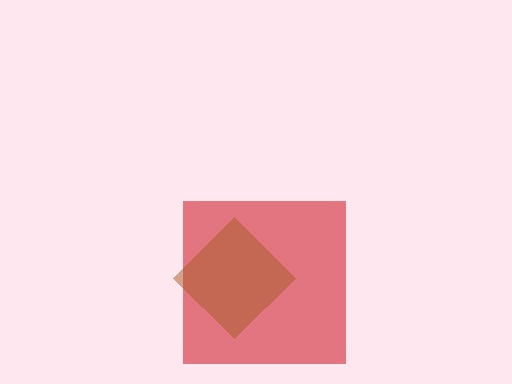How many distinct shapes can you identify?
There are 2 distinct shapes: a red square, a brown diamond.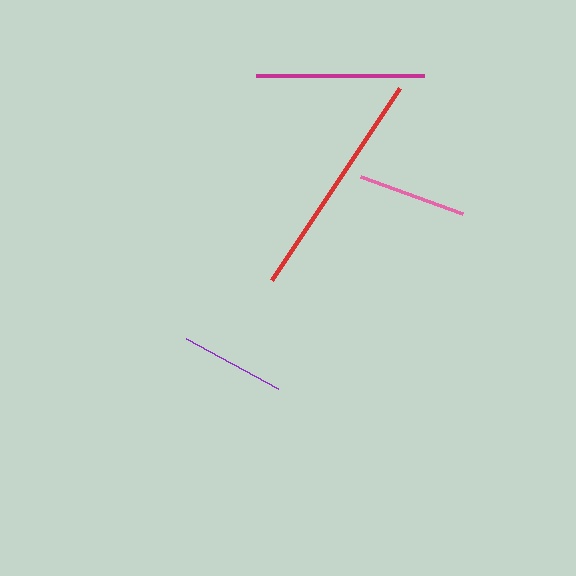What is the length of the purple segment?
The purple segment is approximately 105 pixels long.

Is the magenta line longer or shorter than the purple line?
The magenta line is longer than the purple line.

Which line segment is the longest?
The red line is the longest at approximately 231 pixels.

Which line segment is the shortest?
The purple line is the shortest at approximately 105 pixels.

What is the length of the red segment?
The red segment is approximately 231 pixels long.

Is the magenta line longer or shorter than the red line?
The red line is longer than the magenta line.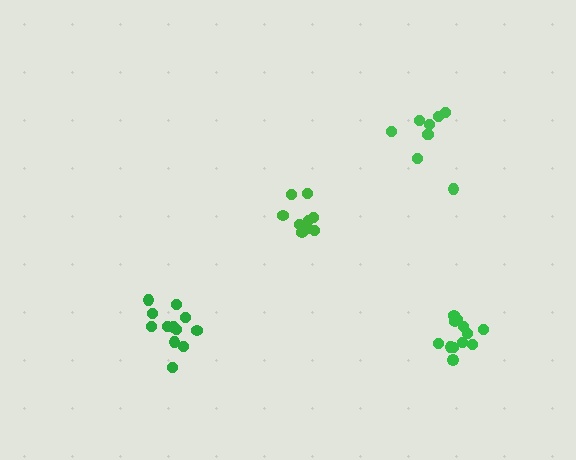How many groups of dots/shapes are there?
There are 4 groups.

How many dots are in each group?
Group 1: 9 dots, Group 2: 9 dots, Group 3: 12 dots, Group 4: 12 dots (42 total).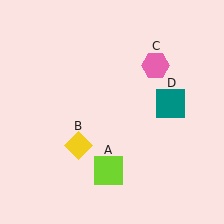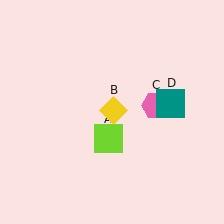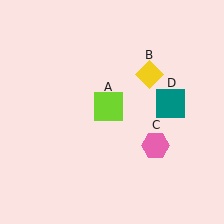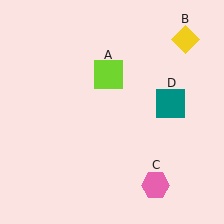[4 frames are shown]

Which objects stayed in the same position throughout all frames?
Teal square (object D) remained stationary.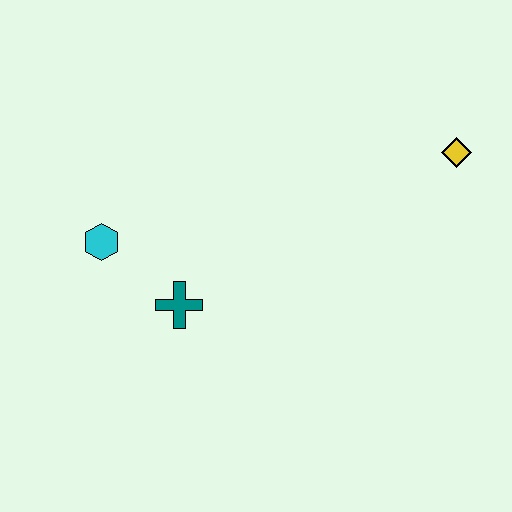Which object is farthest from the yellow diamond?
The cyan hexagon is farthest from the yellow diamond.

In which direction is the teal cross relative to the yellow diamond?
The teal cross is to the left of the yellow diamond.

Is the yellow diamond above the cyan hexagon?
Yes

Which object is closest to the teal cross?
The cyan hexagon is closest to the teal cross.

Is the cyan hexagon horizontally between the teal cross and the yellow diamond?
No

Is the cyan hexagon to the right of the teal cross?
No